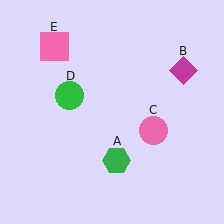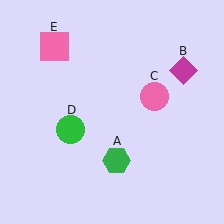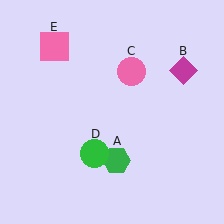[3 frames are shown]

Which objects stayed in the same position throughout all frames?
Green hexagon (object A) and magenta diamond (object B) and pink square (object E) remained stationary.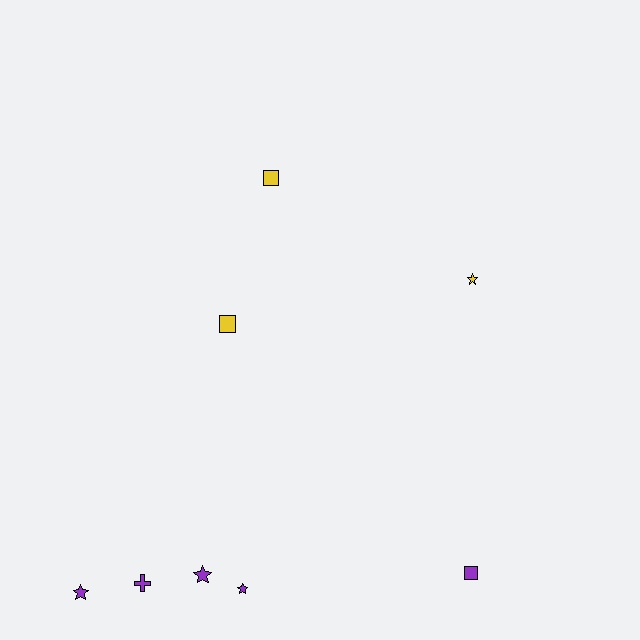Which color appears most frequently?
Purple, with 5 objects.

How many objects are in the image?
There are 8 objects.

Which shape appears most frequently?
Star, with 4 objects.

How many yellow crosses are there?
There are no yellow crosses.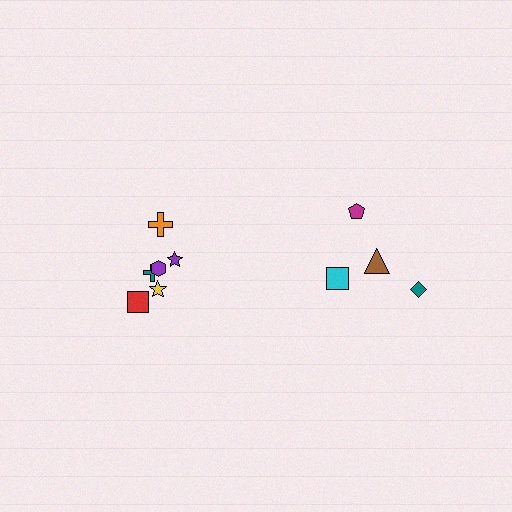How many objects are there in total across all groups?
There are 10 objects.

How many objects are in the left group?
There are 6 objects.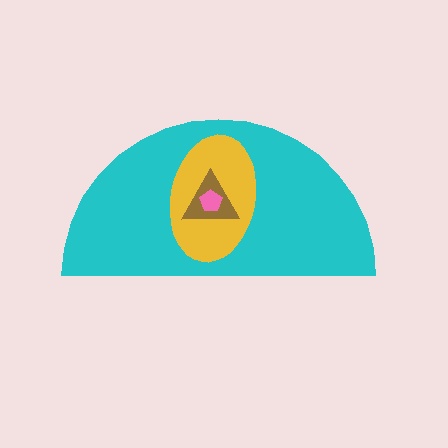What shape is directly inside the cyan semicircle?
The yellow ellipse.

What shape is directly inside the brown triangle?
The pink pentagon.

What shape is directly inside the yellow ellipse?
The brown triangle.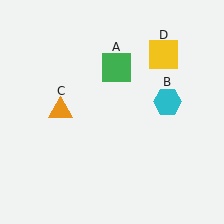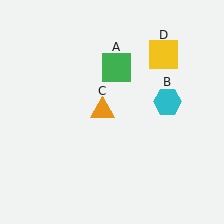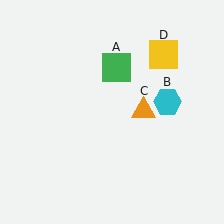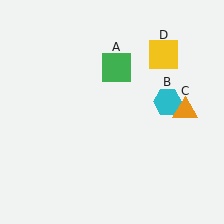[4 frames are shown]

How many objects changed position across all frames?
1 object changed position: orange triangle (object C).